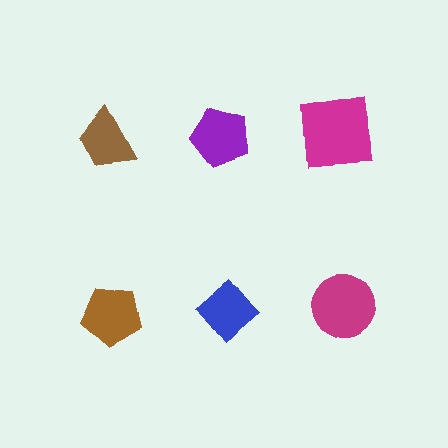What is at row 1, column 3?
A magenta square.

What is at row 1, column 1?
A brown trapezoid.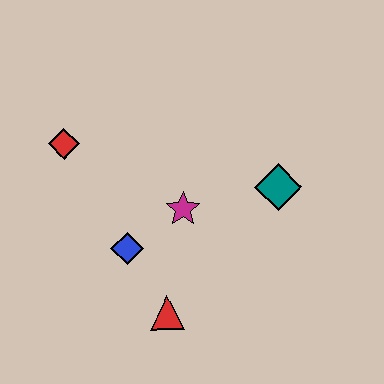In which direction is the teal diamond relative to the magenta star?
The teal diamond is to the right of the magenta star.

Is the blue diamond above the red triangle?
Yes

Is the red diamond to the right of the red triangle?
No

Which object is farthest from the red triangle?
The red diamond is farthest from the red triangle.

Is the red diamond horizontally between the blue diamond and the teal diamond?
No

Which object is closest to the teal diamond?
The magenta star is closest to the teal diamond.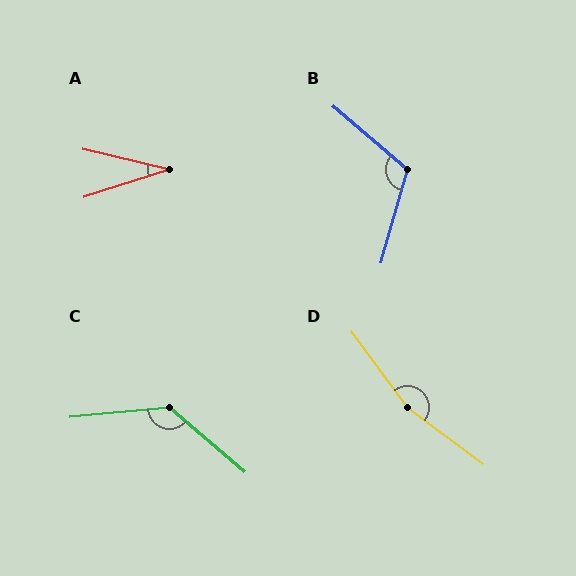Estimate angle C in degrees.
Approximately 134 degrees.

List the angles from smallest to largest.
A (31°), B (115°), C (134°), D (163°).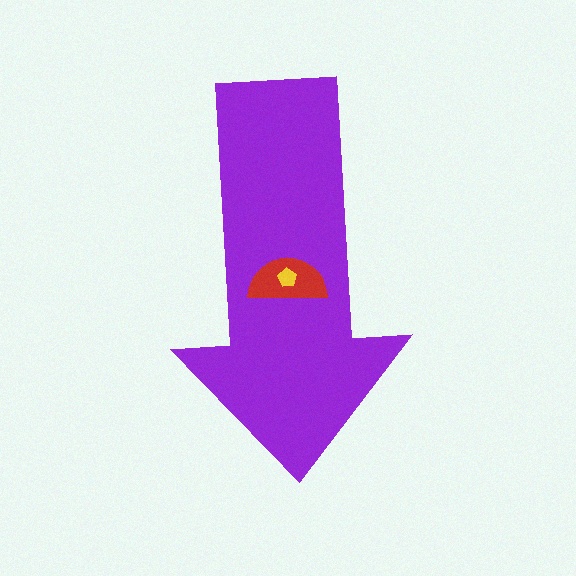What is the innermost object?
The yellow pentagon.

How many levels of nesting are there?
3.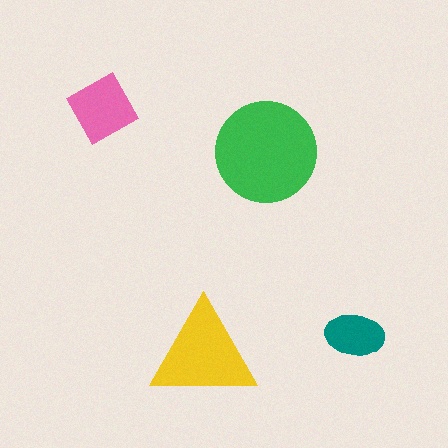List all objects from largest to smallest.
The green circle, the yellow triangle, the pink square, the teal ellipse.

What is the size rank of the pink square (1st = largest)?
3rd.